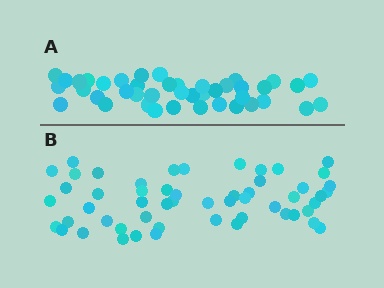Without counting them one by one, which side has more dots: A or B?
Region B (the bottom region) has more dots.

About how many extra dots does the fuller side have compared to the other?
Region B has roughly 12 or so more dots than region A.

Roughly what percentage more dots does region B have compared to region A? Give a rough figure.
About 30% more.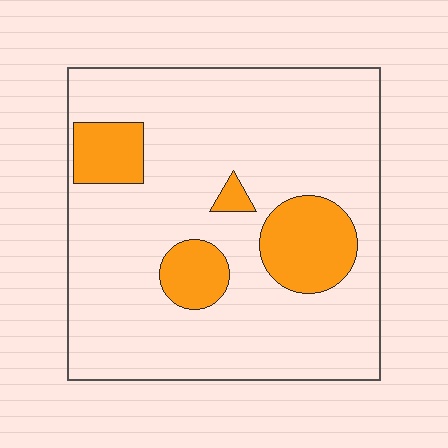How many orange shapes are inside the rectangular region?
4.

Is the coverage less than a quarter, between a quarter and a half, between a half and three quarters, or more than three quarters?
Less than a quarter.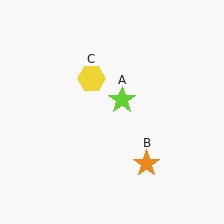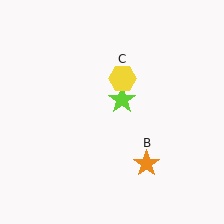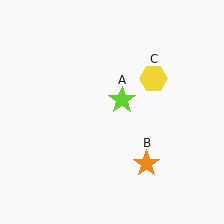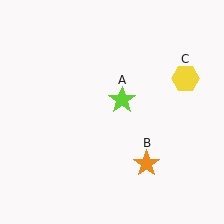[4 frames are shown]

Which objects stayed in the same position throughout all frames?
Lime star (object A) and orange star (object B) remained stationary.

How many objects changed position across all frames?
1 object changed position: yellow hexagon (object C).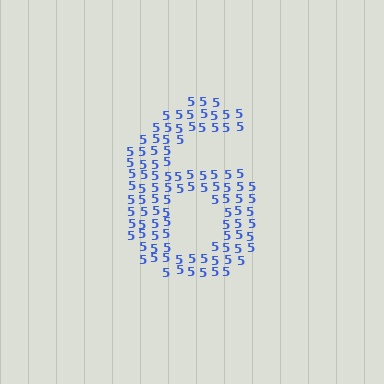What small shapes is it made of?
It is made of small digit 5's.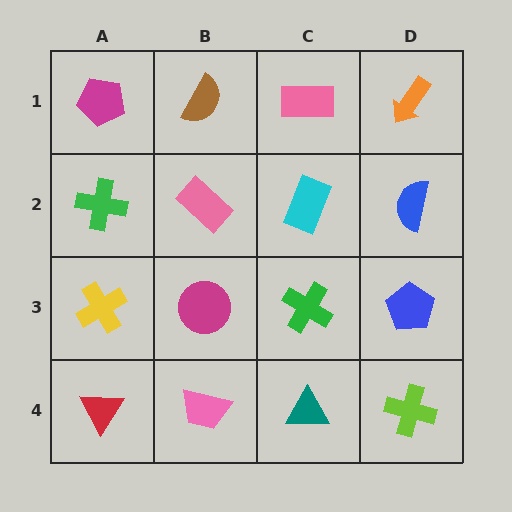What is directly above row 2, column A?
A magenta pentagon.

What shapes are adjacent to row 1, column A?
A green cross (row 2, column A), a brown semicircle (row 1, column B).